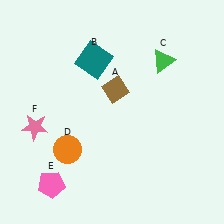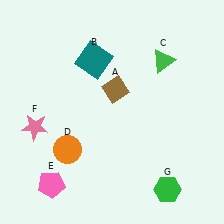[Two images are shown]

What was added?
A green hexagon (G) was added in Image 2.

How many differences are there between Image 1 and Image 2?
There is 1 difference between the two images.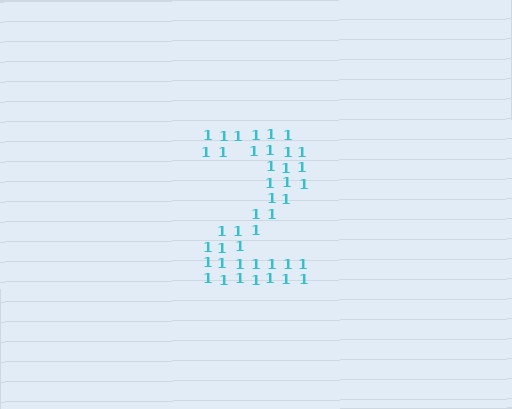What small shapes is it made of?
It is made of small digit 1's.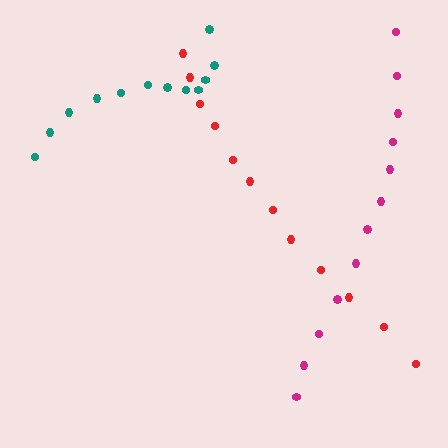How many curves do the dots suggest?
There are 3 distinct paths.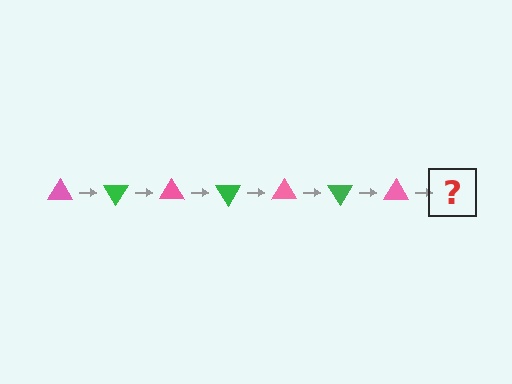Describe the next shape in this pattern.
It should be a green triangle, rotated 420 degrees from the start.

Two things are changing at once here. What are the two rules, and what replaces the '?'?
The two rules are that it rotates 60 degrees each step and the color cycles through pink and green. The '?' should be a green triangle, rotated 420 degrees from the start.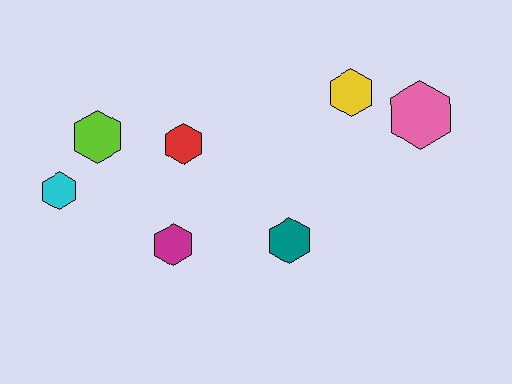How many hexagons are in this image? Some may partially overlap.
There are 7 hexagons.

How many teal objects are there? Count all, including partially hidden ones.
There is 1 teal object.